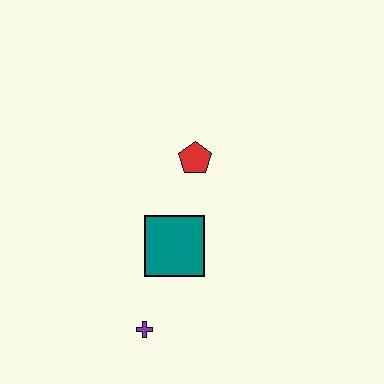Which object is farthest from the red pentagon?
The purple cross is farthest from the red pentagon.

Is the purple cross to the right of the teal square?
No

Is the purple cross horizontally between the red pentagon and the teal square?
No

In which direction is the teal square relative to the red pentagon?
The teal square is below the red pentagon.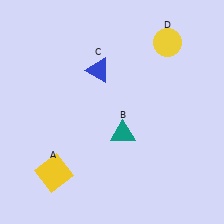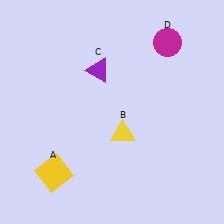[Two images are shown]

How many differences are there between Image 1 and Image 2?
There are 3 differences between the two images.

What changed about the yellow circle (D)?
In Image 1, D is yellow. In Image 2, it changed to magenta.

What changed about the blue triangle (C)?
In Image 1, C is blue. In Image 2, it changed to purple.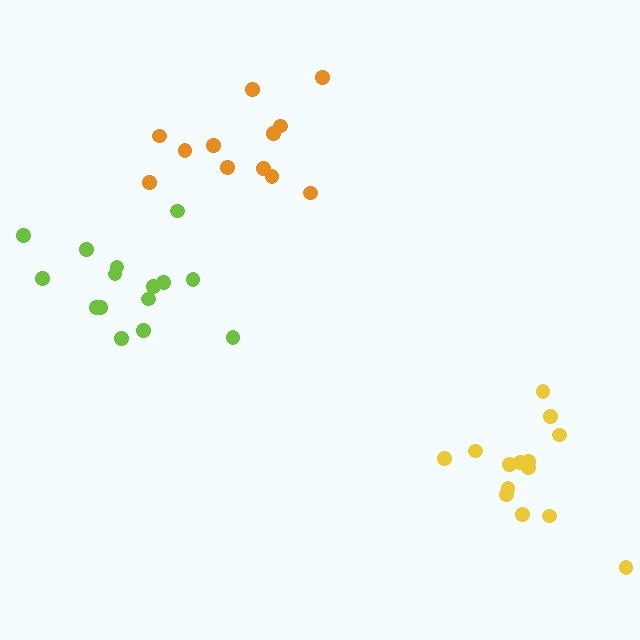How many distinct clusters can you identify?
There are 3 distinct clusters.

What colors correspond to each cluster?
The clusters are colored: lime, yellow, orange.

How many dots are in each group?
Group 1: 15 dots, Group 2: 14 dots, Group 3: 12 dots (41 total).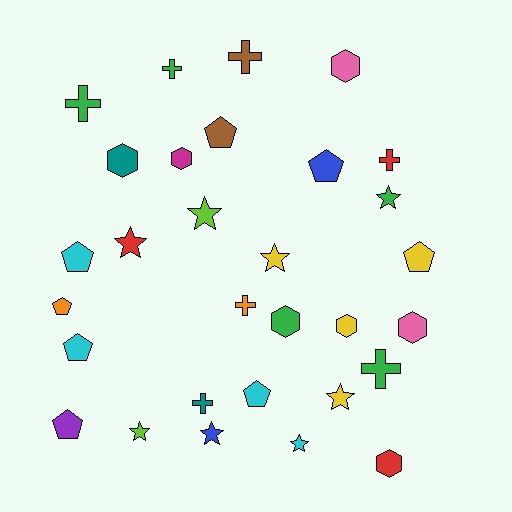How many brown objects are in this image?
There are 2 brown objects.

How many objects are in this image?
There are 30 objects.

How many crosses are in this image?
There are 7 crosses.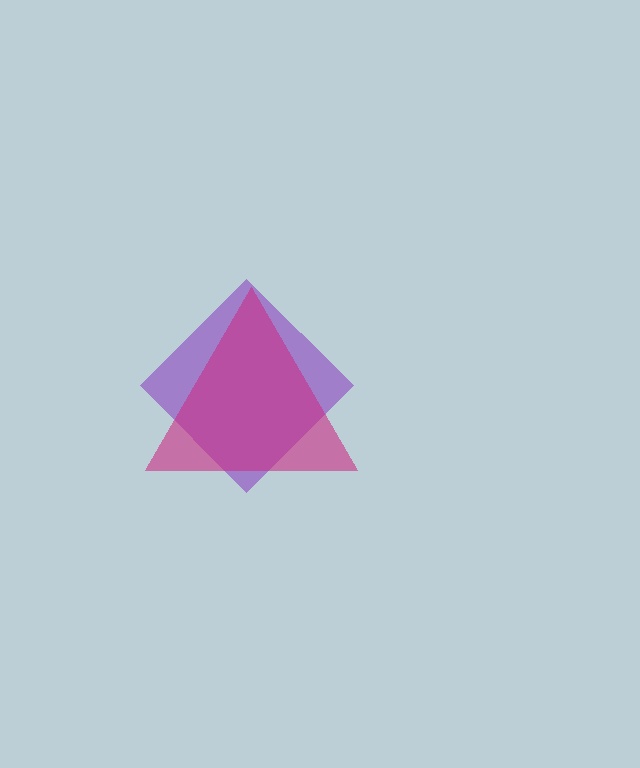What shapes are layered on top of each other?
The layered shapes are: a purple diamond, a magenta triangle.